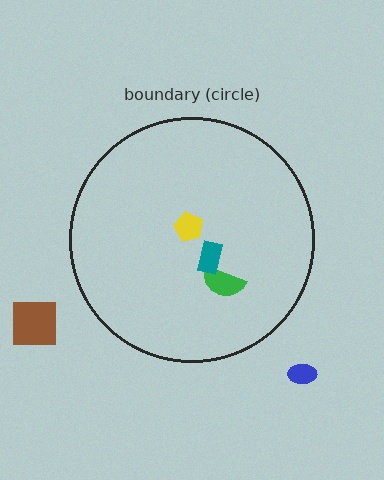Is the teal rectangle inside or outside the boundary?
Inside.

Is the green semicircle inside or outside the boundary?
Inside.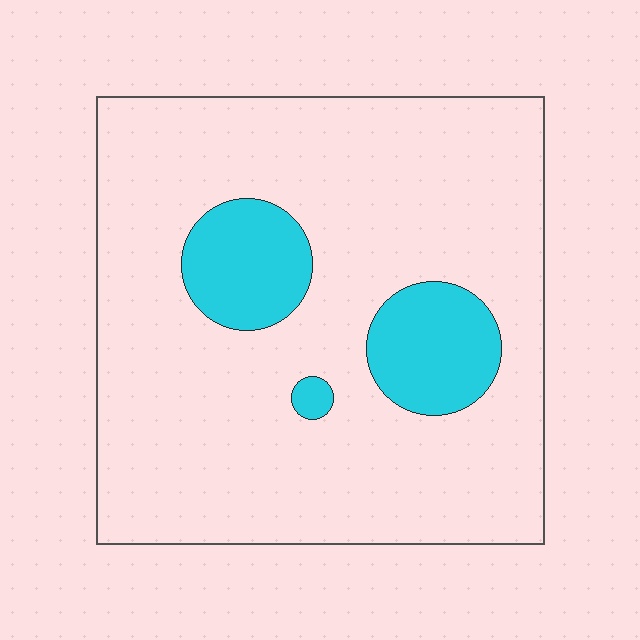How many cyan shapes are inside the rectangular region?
3.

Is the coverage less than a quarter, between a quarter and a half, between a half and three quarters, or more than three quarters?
Less than a quarter.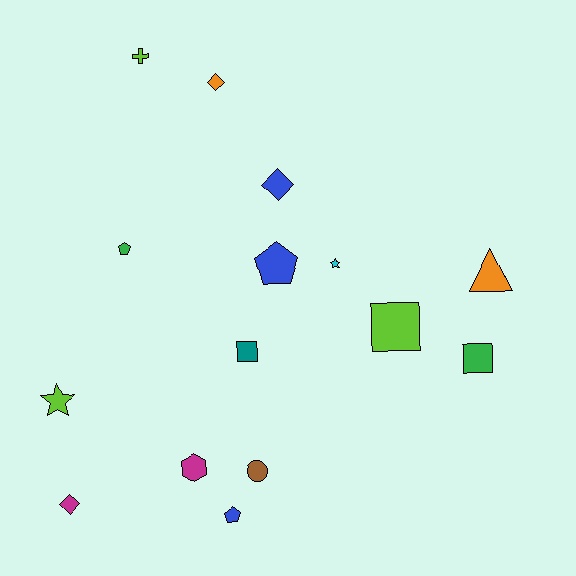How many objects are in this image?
There are 15 objects.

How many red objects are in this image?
There are no red objects.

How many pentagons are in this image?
There are 3 pentagons.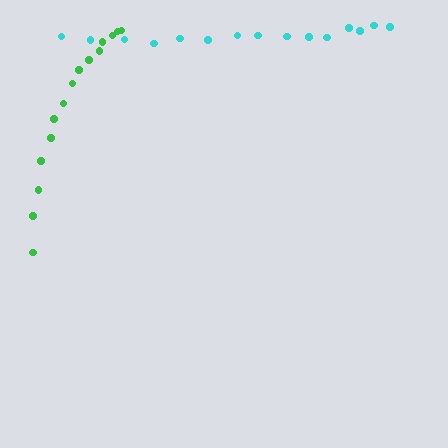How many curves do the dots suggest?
There are 2 distinct paths.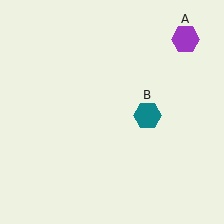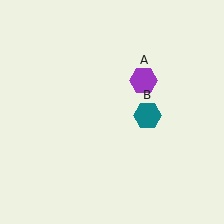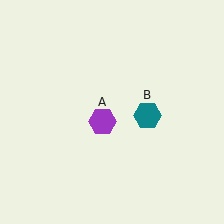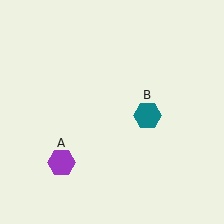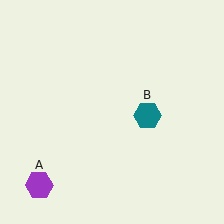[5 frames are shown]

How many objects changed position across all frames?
1 object changed position: purple hexagon (object A).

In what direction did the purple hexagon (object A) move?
The purple hexagon (object A) moved down and to the left.